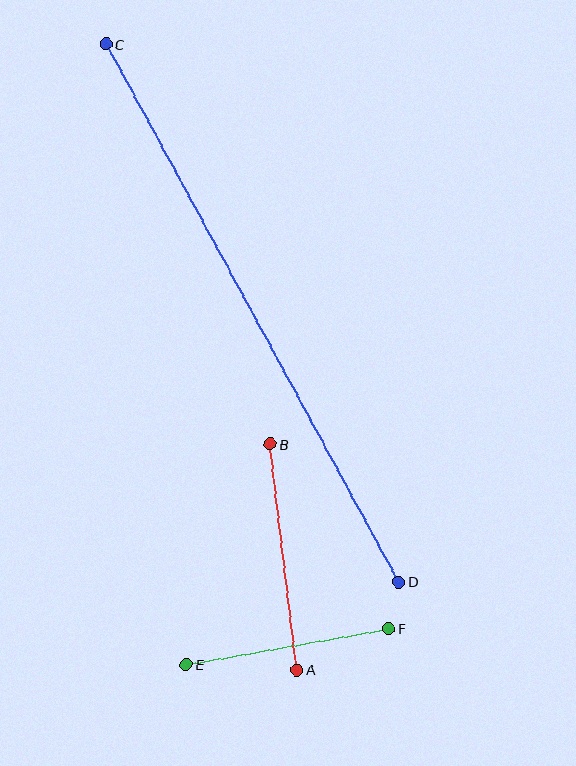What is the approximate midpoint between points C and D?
The midpoint is at approximately (252, 313) pixels.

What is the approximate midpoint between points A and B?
The midpoint is at approximately (284, 557) pixels.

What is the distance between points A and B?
The distance is approximately 227 pixels.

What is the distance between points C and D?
The distance is approximately 612 pixels.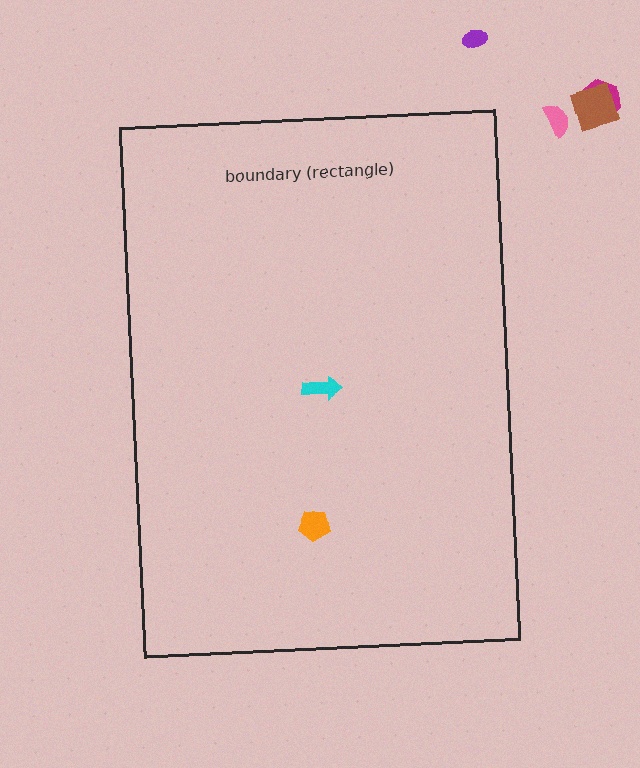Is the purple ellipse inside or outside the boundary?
Outside.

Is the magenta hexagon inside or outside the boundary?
Outside.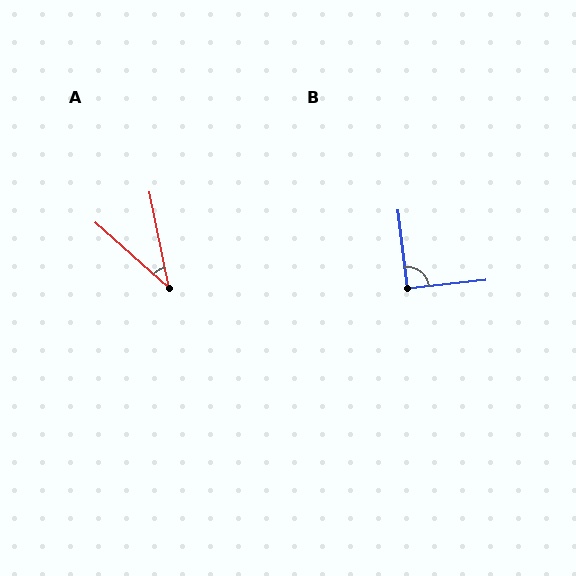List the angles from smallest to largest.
A (37°), B (91°).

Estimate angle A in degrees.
Approximately 37 degrees.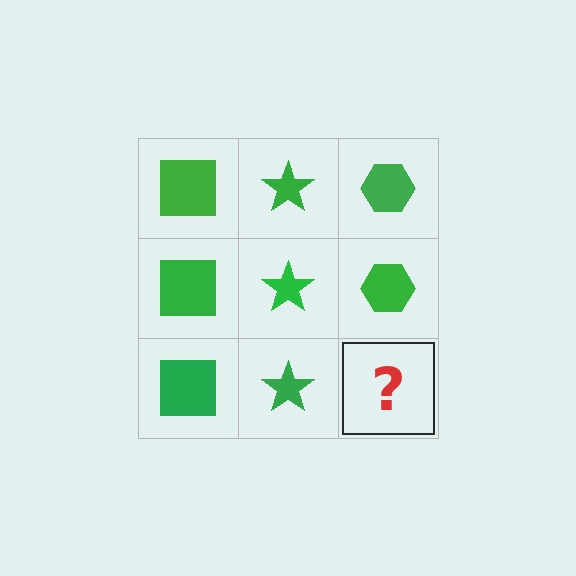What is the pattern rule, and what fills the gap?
The rule is that each column has a consistent shape. The gap should be filled with a green hexagon.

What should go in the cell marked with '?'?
The missing cell should contain a green hexagon.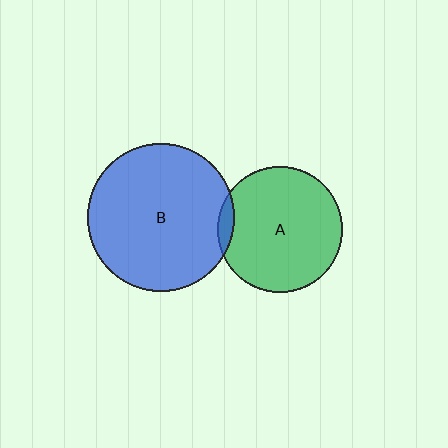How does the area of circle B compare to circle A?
Approximately 1.4 times.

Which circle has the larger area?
Circle B (blue).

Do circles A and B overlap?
Yes.